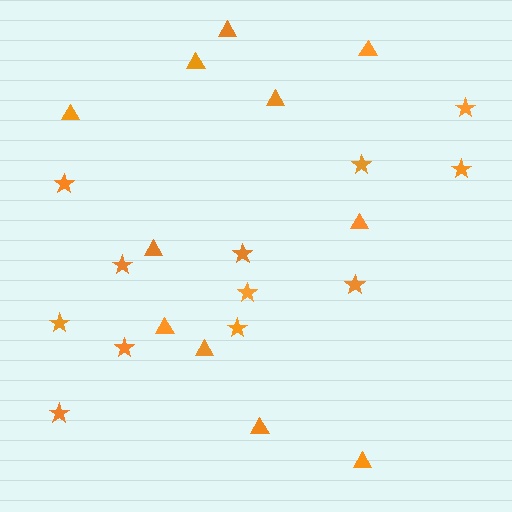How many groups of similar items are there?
There are 2 groups: one group of stars (12) and one group of triangles (11).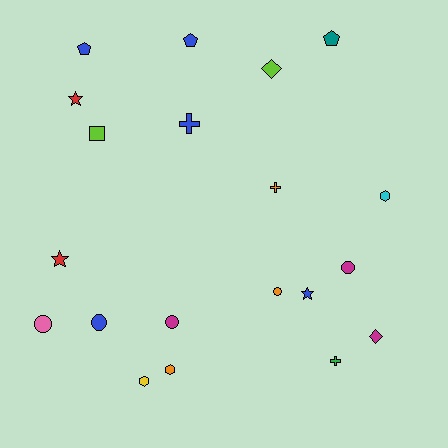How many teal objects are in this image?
There is 1 teal object.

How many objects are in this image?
There are 20 objects.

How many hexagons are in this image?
There are 3 hexagons.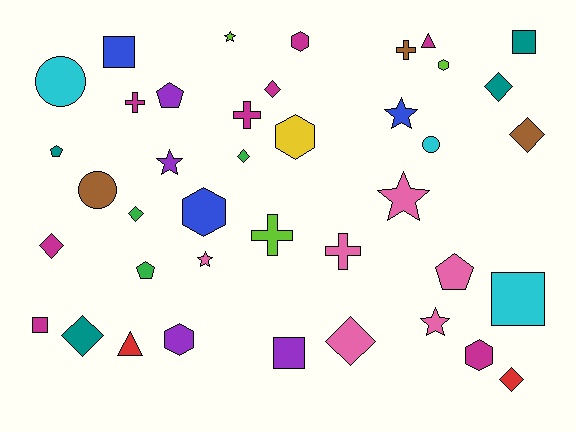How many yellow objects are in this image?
There is 1 yellow object.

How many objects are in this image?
There are 40 objects.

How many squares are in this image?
There are 5 squares.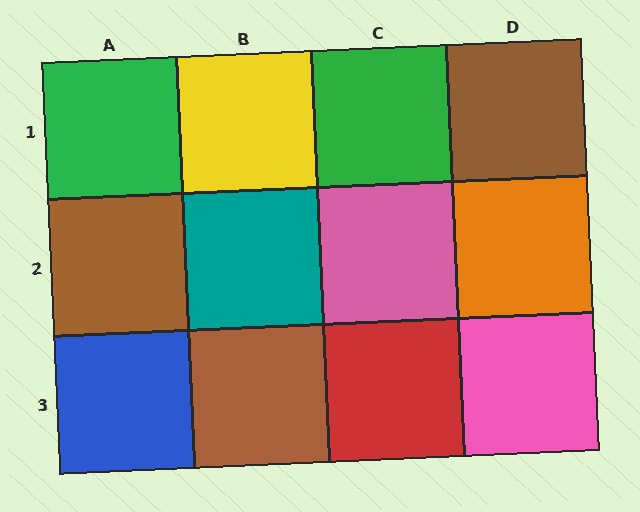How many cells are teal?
1 cell is teal.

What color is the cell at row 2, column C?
Pink.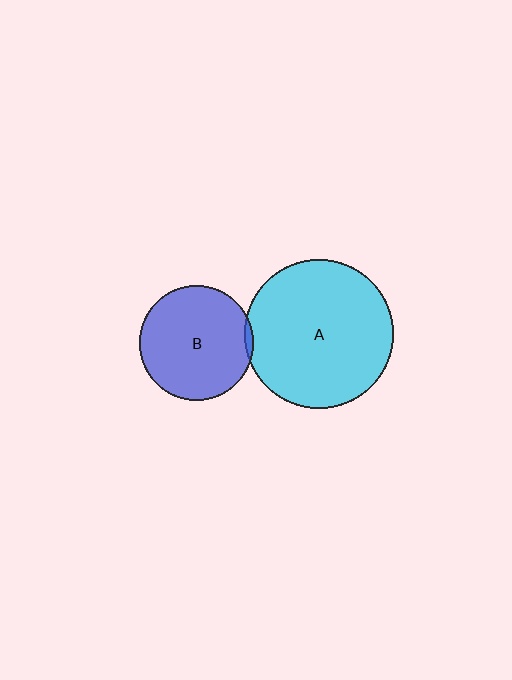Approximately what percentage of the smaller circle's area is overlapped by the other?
Approximately 5%.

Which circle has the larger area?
Circle A (cyan).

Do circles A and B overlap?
Yes.